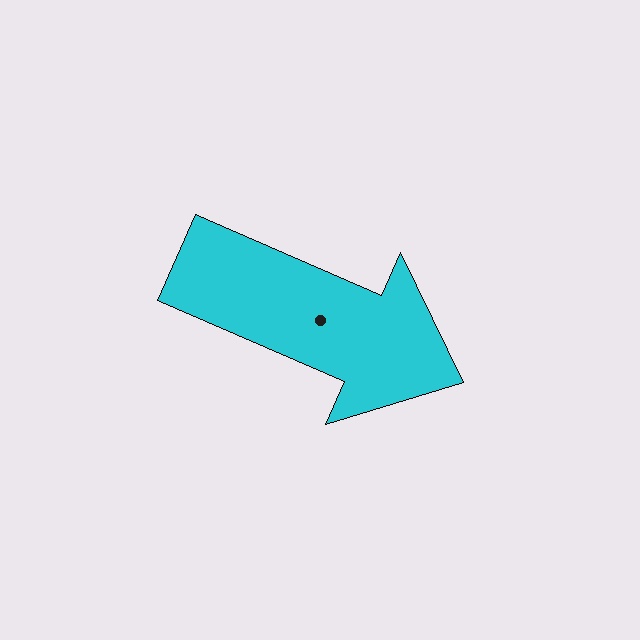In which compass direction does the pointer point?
Southeast.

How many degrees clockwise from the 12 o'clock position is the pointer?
Approximately 114 degrees.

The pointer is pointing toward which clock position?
Roughly 4 o'clock.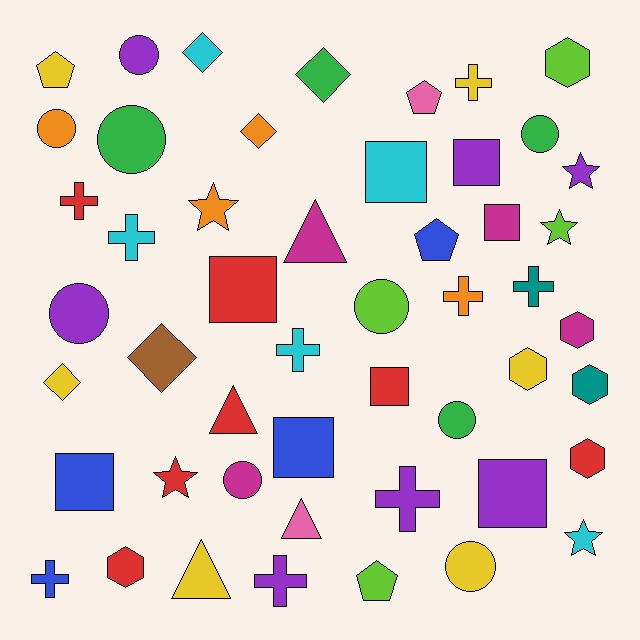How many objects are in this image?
There are 50 objects.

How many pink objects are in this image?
There are 2 pink objects.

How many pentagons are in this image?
There are 4 pentagons.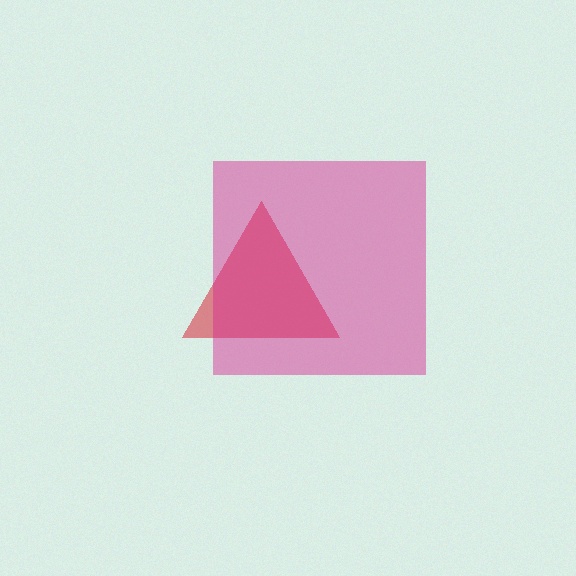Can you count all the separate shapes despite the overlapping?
Yes, there are 2 separate shapes.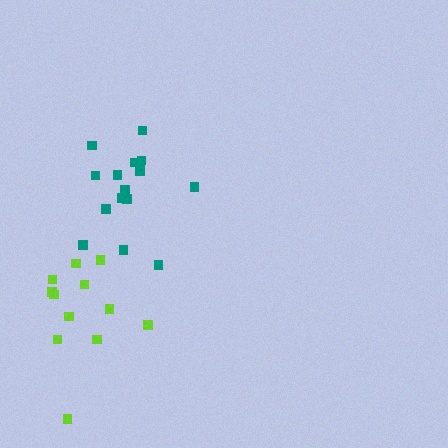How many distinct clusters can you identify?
There are 2 distinct clusters.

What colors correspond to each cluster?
The clusters are colored: teal, lime.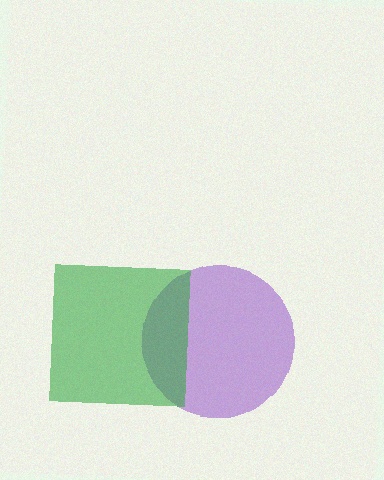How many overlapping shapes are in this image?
There are 2 overlapping shapes in the image.